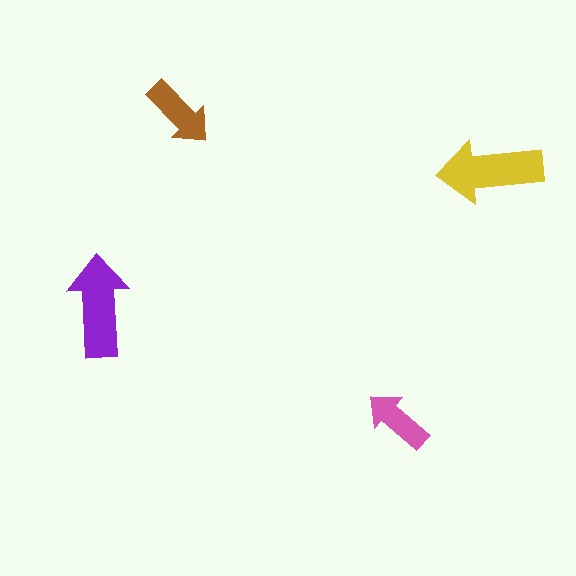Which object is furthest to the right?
The yellow arrow is rightmost.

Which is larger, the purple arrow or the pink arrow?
The purple one.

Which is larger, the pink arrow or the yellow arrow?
The yellow one.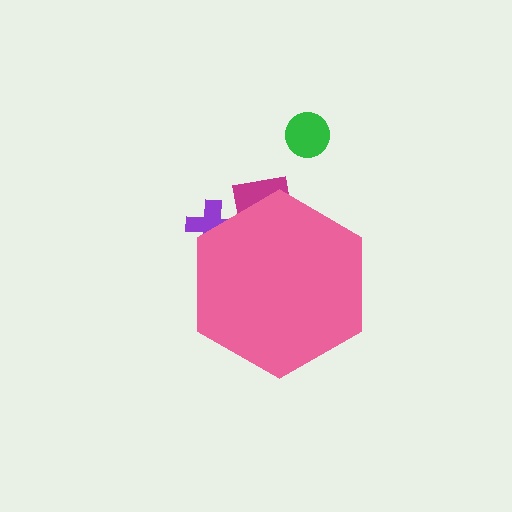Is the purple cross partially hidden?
Yes, the purple cross is partially hidden behind the pink hexagon.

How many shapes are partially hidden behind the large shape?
2 shapes are partially hidden.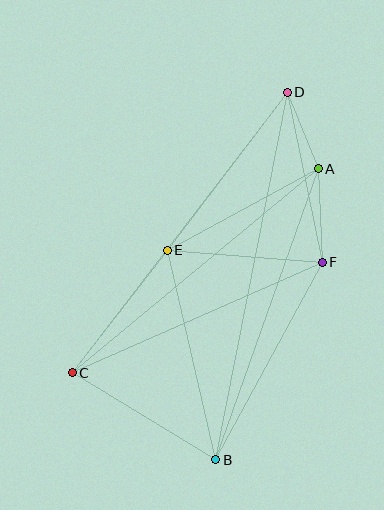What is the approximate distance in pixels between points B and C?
The distance between B and C is approximately 168 pixels.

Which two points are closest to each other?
Points A and D are closest to each other.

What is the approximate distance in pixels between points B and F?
The distance between B and F is approximately 225 pixels.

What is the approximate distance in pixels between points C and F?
The distance between C and F is approximately 274 pixels.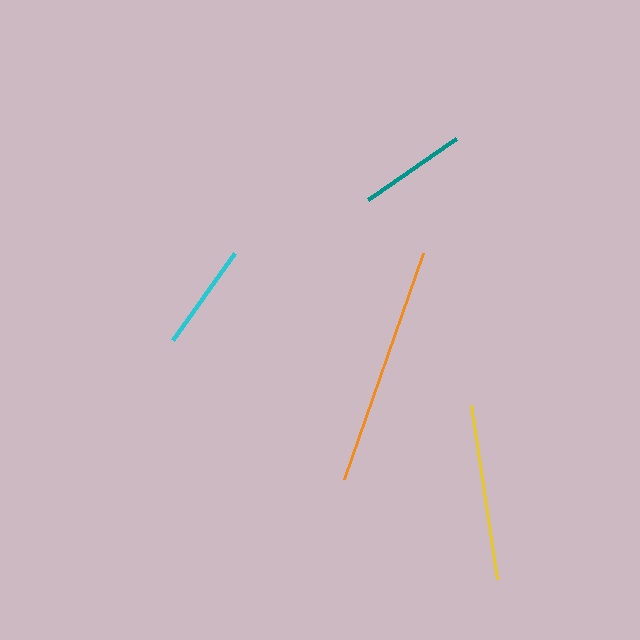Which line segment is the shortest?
The cyan line is the shortest at approximately 107 pixels.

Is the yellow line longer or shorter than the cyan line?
The yellow line is longer than the cyan line.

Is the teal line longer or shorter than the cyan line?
The teal line is longer than the cyan line.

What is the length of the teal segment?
The teal segment is approximately 107 pixels long.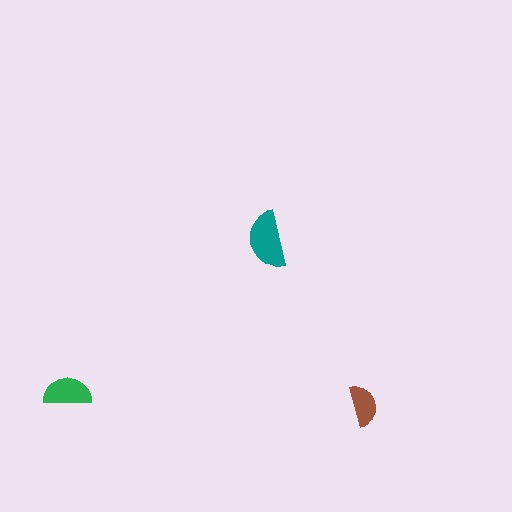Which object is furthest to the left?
The green semicircle is leftmost.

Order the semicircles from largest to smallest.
the teal one, the green one, the brown one.